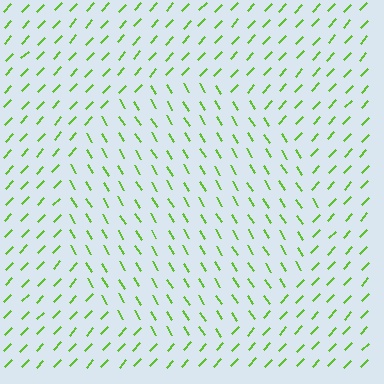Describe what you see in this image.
The image is filled with small lime line segments. A circle region in the image has lines oriented differently from the surrounding lines, creating a visible texture boundary.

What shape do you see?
I see a circle.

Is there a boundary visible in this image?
Yes, there is a texture boundary formed by a change in line orientation.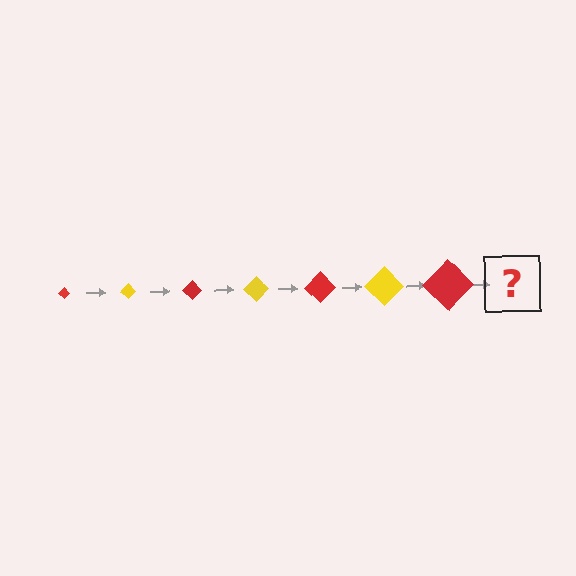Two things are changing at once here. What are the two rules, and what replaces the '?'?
The two rules are that the diamond grows larger each step and the color cycles through red and yellow. The '?' should be a yellow diamond, larger than the previous one.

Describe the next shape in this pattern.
It should be a yellow diamond, larger than the previous one.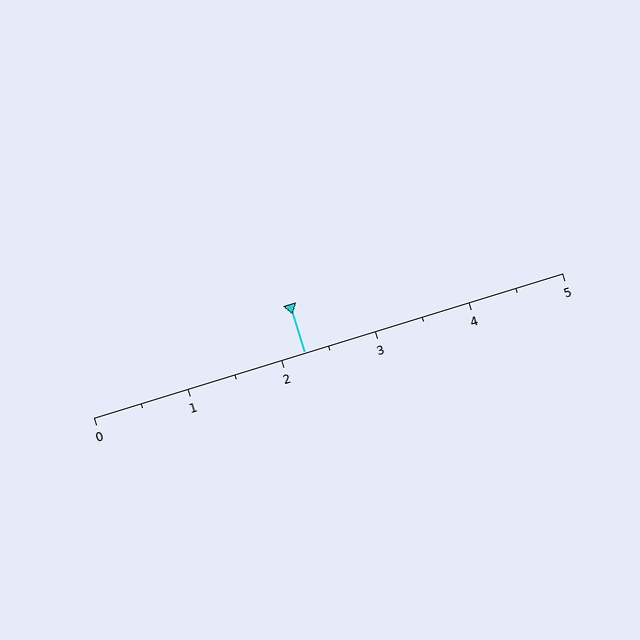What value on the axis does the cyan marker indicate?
The marker indicates approximately 2.2.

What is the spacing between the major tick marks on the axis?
The major ticks are spaced 1 apart.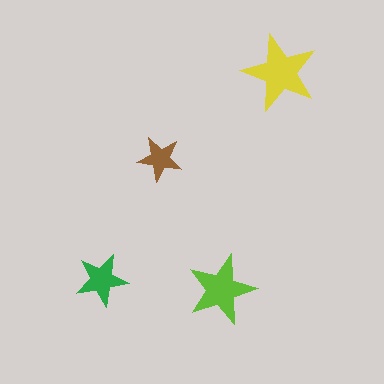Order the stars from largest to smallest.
the yellow one, the lime one, the green one, the brown one.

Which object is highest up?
The yellow star is topmost.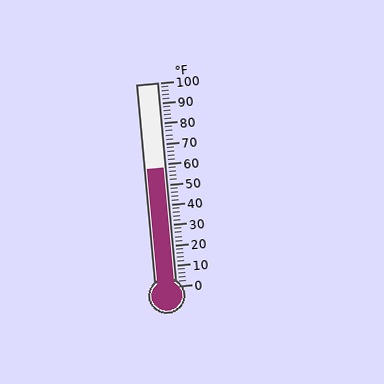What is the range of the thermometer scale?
The thermometer scale ranges from 0°F to 100°F.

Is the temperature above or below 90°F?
The temperature is below 90°F.